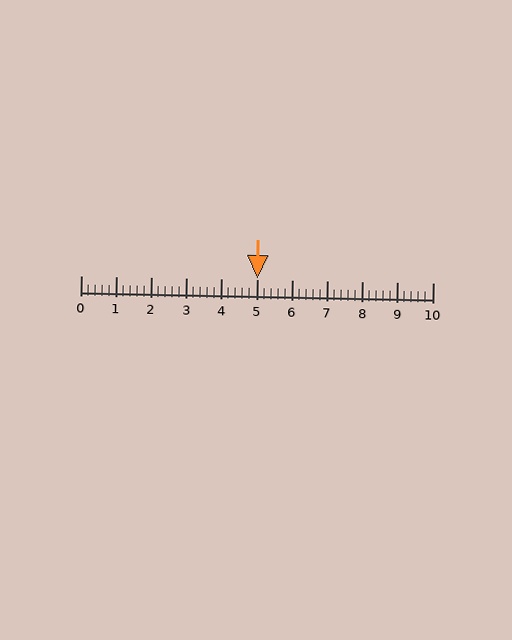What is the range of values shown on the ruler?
The ruler shows values from 0 to 10.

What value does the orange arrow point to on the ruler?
The orange arrow points to approximately 5.0.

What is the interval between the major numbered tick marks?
The major tick marks are spaced 1 units apart.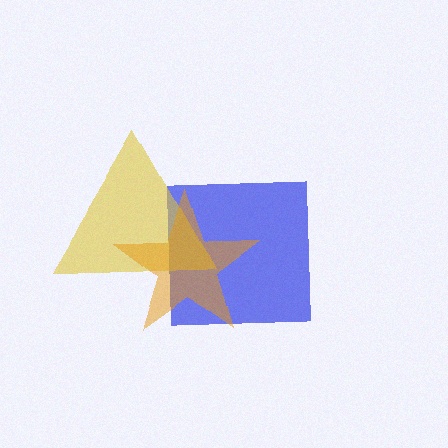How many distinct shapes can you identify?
There are 3 distinct shapes: a blue square, a yellow triangle, an orange star.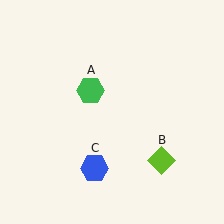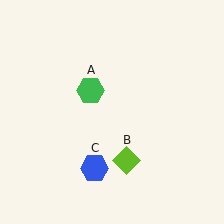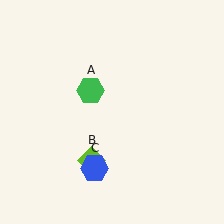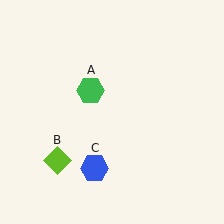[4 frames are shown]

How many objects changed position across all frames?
1 object changed position: lime diamond (object B).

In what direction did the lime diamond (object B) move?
The lime diamond (object B) moved left.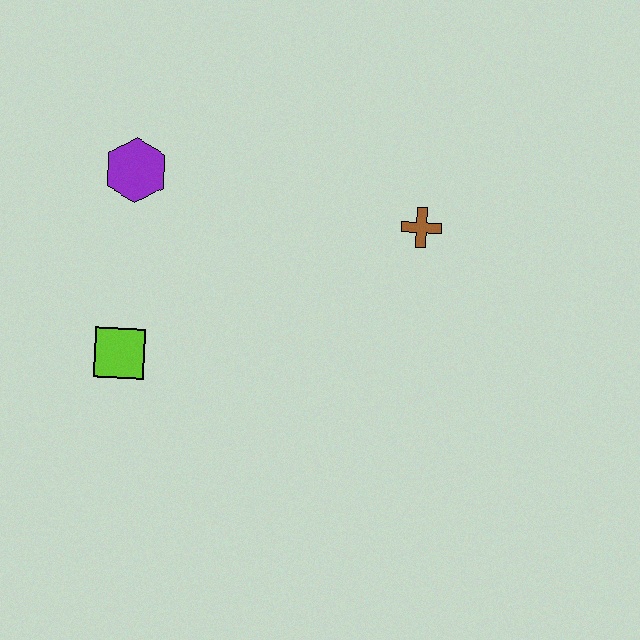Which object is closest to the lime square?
The purple hexagon is closest to the lime square.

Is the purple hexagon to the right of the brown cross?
No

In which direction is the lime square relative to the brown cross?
The lime square is to the left of the brown cross.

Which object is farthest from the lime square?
The brown cross is farthest from the lime square.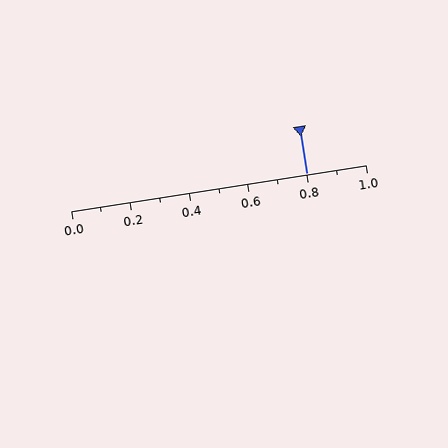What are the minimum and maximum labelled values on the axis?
The axis runs from 0.0 to 1.0.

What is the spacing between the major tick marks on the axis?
The major ticks are spaced 0.2 apart.